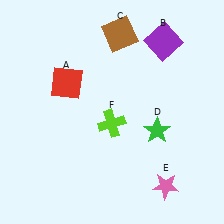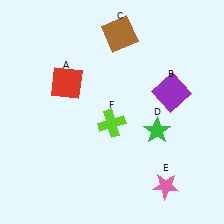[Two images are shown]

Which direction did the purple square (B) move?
The purple square (B) moved down.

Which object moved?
The purple square (B) moved down.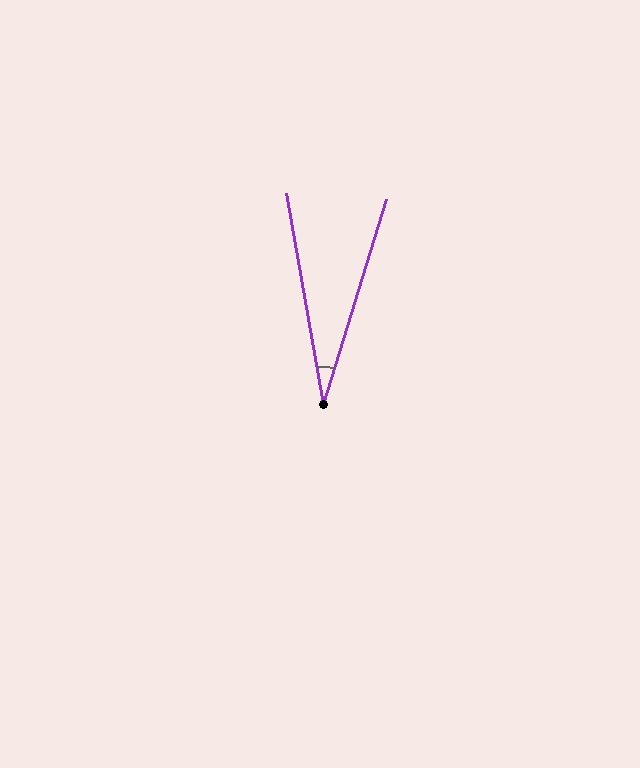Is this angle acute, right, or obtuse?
It is acute.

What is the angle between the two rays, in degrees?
Approximately 27 degrees.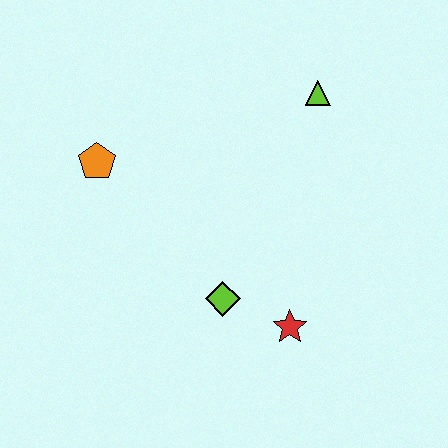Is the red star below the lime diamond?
Yes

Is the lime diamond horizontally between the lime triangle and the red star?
No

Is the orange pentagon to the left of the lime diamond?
Yes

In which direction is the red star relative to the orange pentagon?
The red star is to the right of the orange pentagon.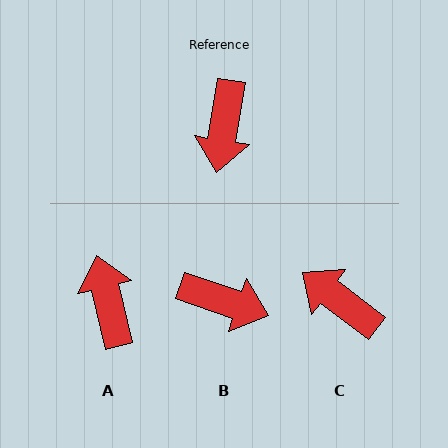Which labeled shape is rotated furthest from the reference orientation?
A, about 157 degrees away.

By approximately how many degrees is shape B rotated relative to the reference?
Approximately 80 degrees counter-clockwise.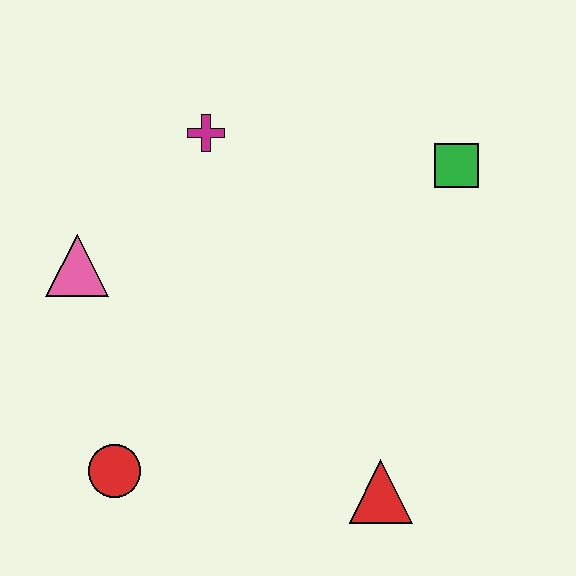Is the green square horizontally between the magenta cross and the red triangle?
No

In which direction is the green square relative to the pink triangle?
The green square is to the right of the pink triangle.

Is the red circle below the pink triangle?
Yes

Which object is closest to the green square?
The magenta cross is closest to the green square.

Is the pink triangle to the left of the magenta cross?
Yes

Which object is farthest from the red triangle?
The magenta cross is farthest from the red triangle.